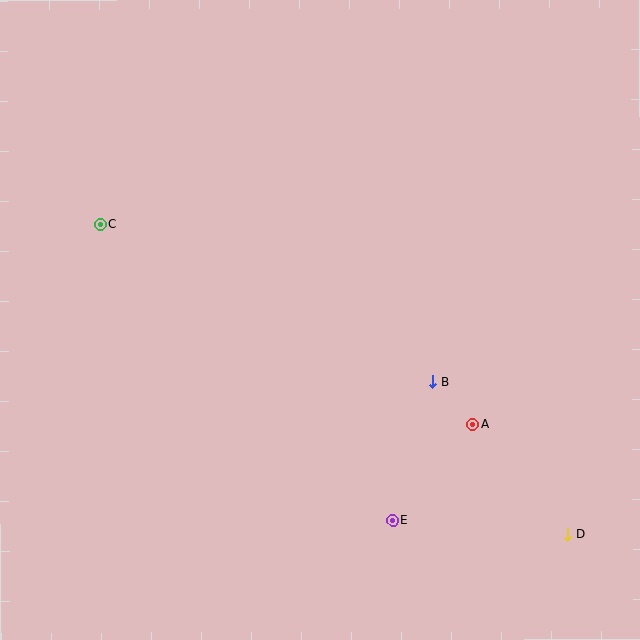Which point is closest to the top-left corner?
Point C is closest to the top-left corner.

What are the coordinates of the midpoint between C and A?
The midpoint between C and A is at (287, 324).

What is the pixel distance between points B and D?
The distance between B and D is 204 pixels.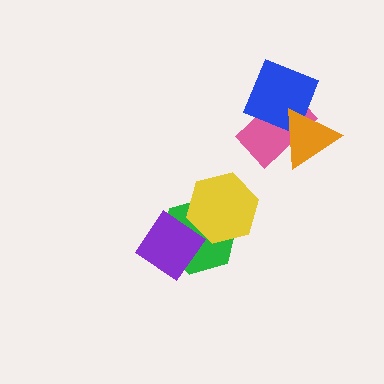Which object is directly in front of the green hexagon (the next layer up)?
The purple diamond is directly in front of the green hexagon.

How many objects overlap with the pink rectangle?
2 objects overlap with the pink rectangle.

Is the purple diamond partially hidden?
Yes, it is partially covered by another shape.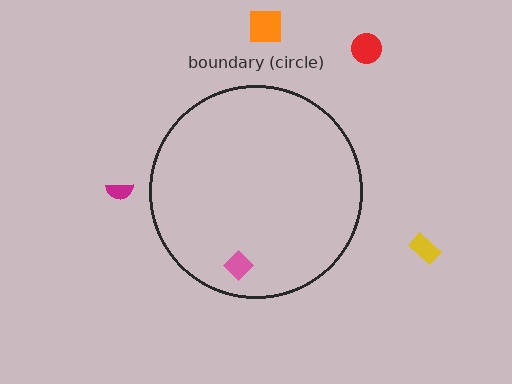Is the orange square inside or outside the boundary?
Outside.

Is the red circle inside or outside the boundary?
Outside.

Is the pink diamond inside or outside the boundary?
Inside.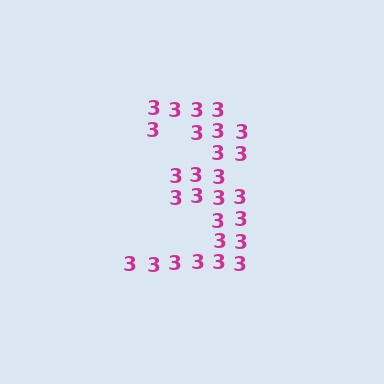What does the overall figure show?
The overall figure shows the digit 3.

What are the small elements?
The small elements are digit 3's.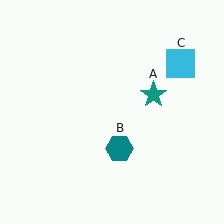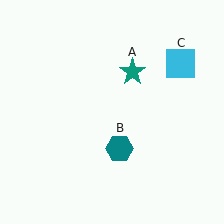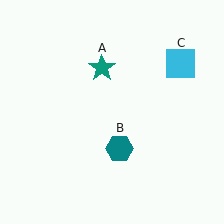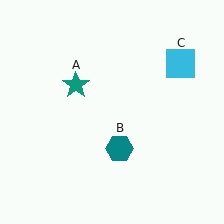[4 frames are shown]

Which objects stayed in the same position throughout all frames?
Teal hexagon (object B) and cyan square (object C) remained stationary.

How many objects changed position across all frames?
1 object changed position: teal star (object A).